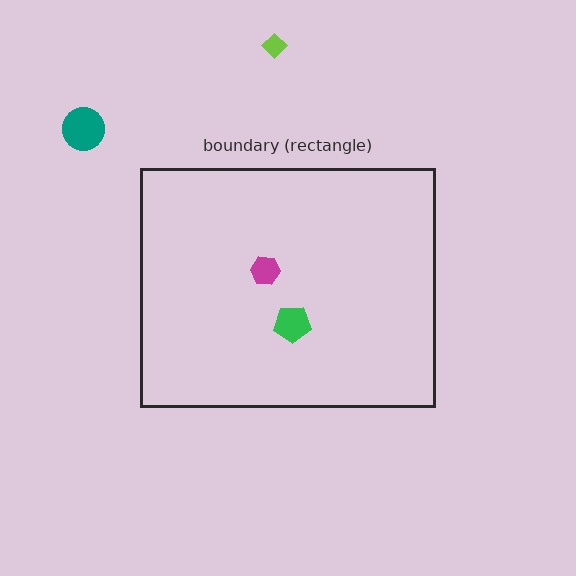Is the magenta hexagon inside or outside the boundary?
Inside.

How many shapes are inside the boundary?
2 inside, 2 outside.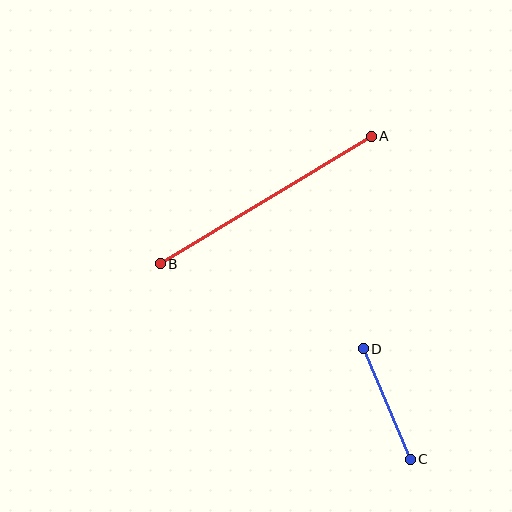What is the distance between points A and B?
The distance is approximately 246 pixels.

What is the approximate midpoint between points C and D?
The midpoint is at approximately (387, 404) pixels.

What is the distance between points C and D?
The distance is approximately 120 pixels.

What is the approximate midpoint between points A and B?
The midpoint is at approximately (266, 200) pixels.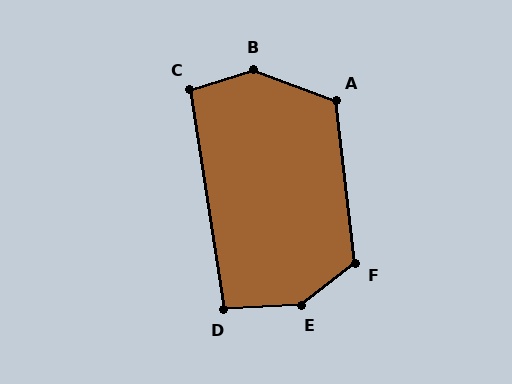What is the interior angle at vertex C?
Approximately 98 degrees (obtuse).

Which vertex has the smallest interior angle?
D, at approximately 95 degrees.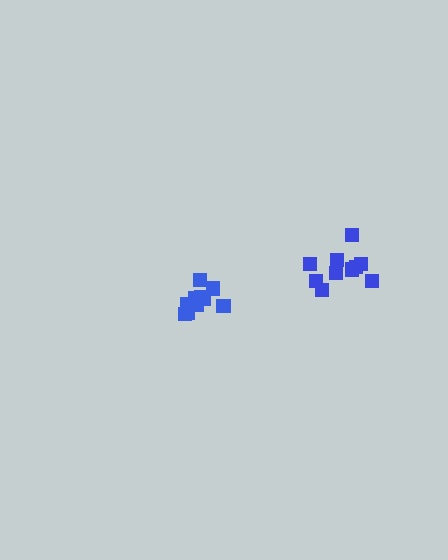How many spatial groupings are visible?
There are 2 spatial groupings.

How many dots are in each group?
Group 1: 10 dots, Group 2: 10 dots (20 total).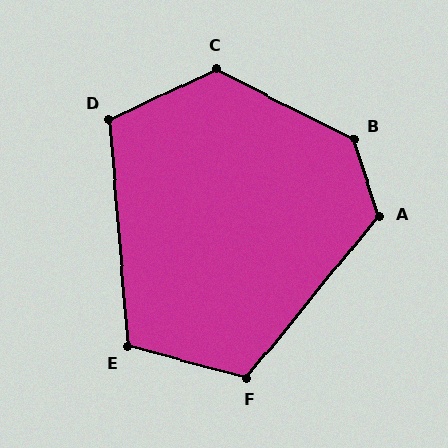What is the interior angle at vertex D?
Approximately 111 degrees (obtuse).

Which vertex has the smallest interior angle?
E, at approximately 110 degrees.